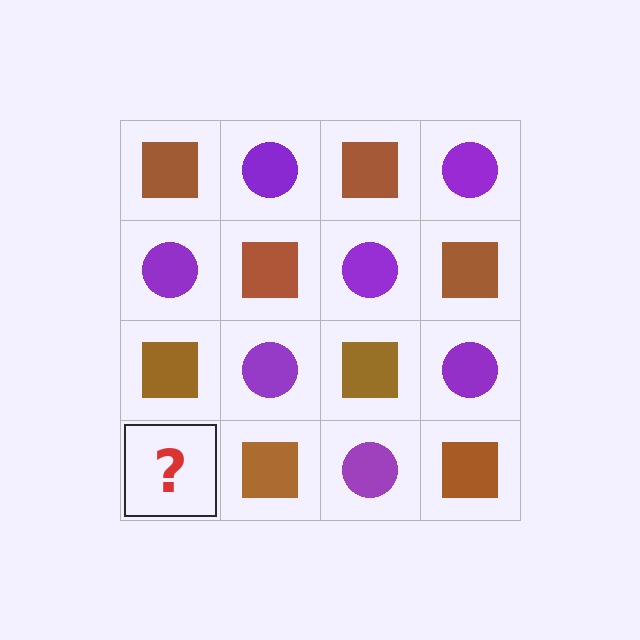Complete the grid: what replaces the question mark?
The question mark should be replaced with a purple circle.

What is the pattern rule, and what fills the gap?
The rule is that it alternates brown square and purple circle in a checkerboard pattern. The gap should be filled with a purple circle.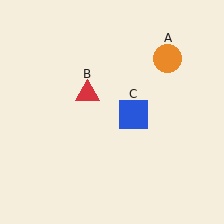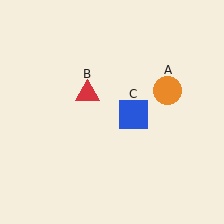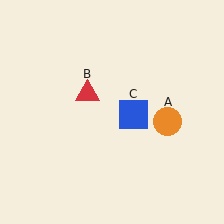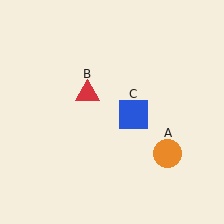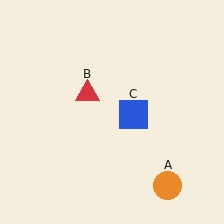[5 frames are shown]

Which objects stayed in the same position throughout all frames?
Red triangle (object B) and blue square (object C) remained stationary.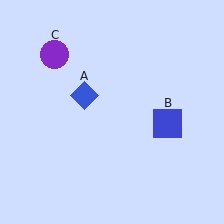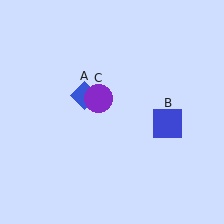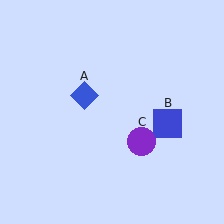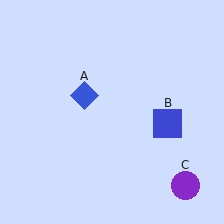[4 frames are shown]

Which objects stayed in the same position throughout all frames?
Blue diamond (object A) and blue square (object B) remained stationary.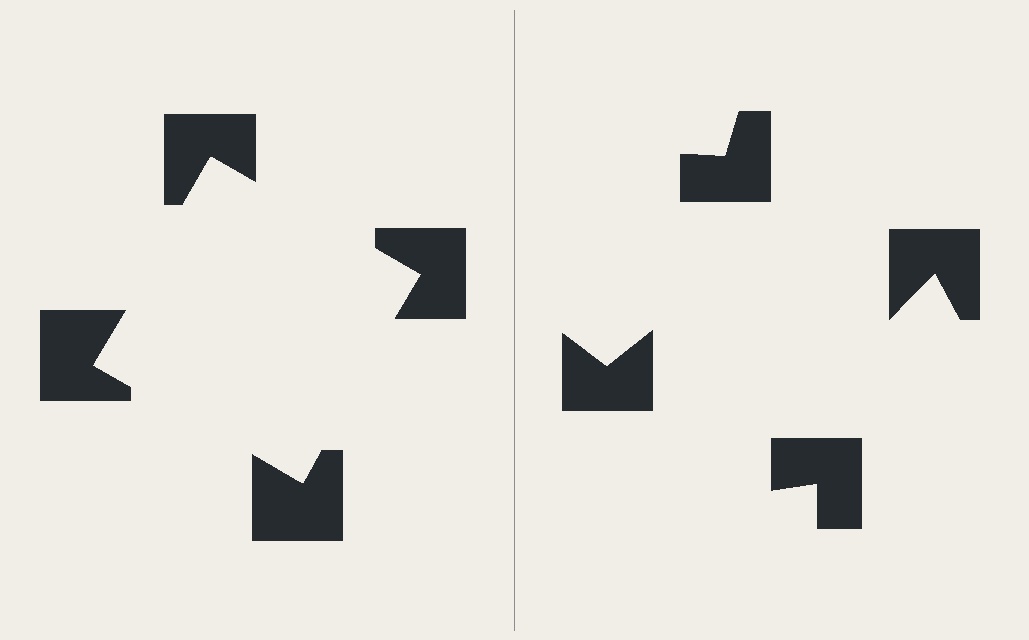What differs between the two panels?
The notched squares are positioned identically on both sides; only the wedge orientations differ. On the left they align to a square; on the right they are misaligned.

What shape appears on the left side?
An illusory square.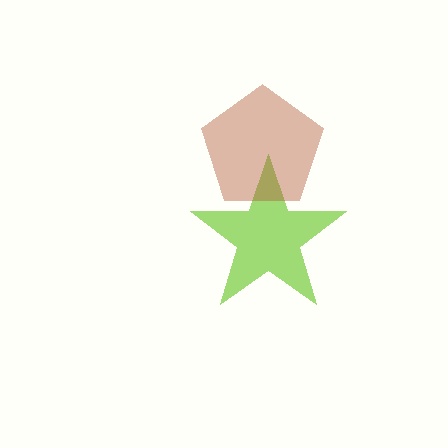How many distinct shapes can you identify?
There are 2 distinct shapes: a lime star, a brown pentagon.